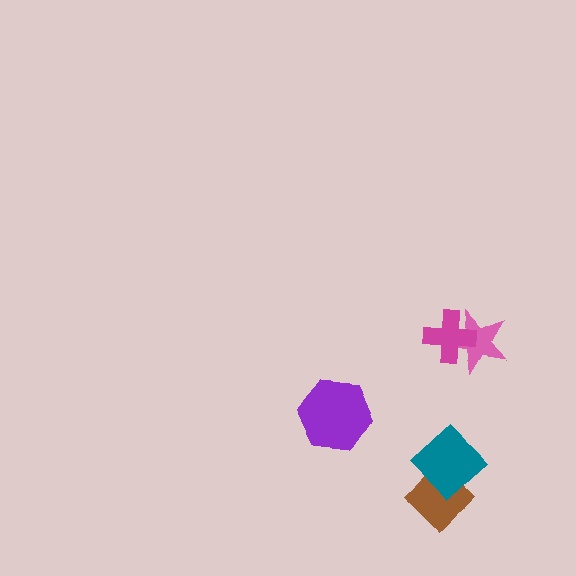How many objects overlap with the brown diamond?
1 object overlaps with the brown diamond.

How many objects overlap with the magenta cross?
1 object overlaps with the magenta cross.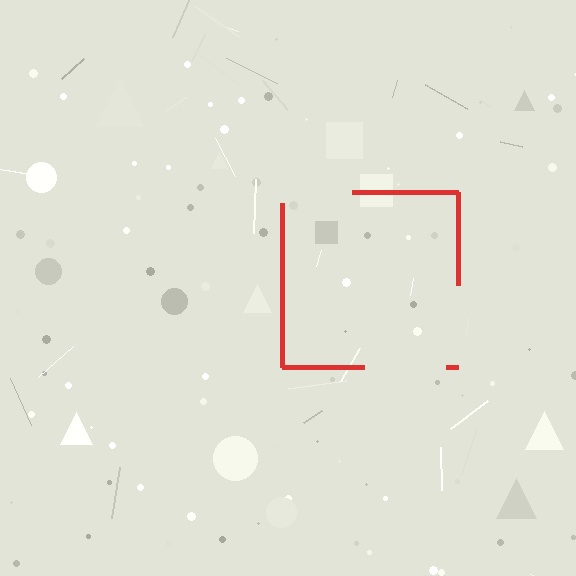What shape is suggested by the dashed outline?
The dashed outline suggests a square.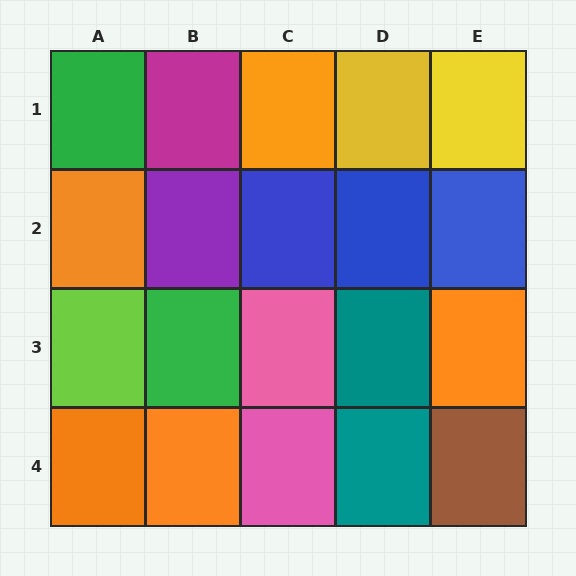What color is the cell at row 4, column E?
Brown.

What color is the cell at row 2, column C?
Blue.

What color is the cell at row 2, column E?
Blue.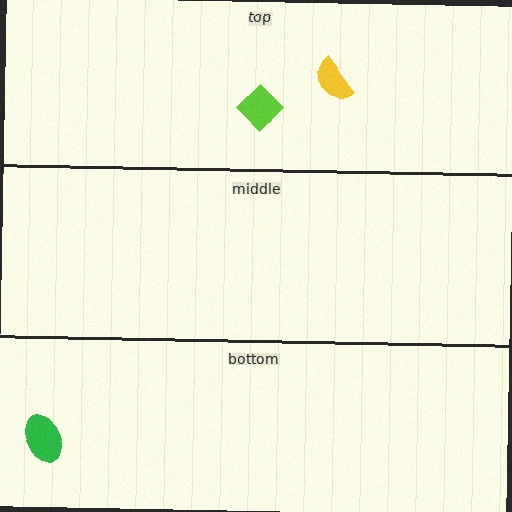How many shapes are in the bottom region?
1.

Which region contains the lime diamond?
The top region.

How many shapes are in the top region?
2.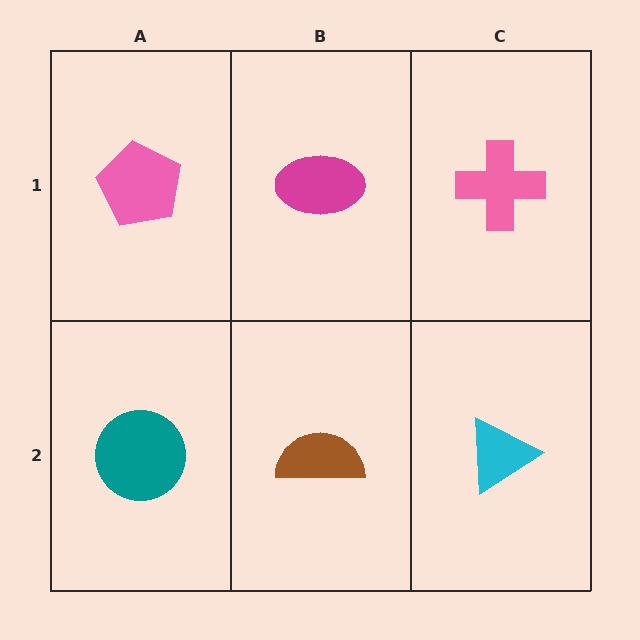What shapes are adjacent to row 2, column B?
A magenta ellipse (row 1, column B), a teal circle (row 2, column A), a cyan triangle (row 2, column C).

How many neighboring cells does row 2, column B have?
3.